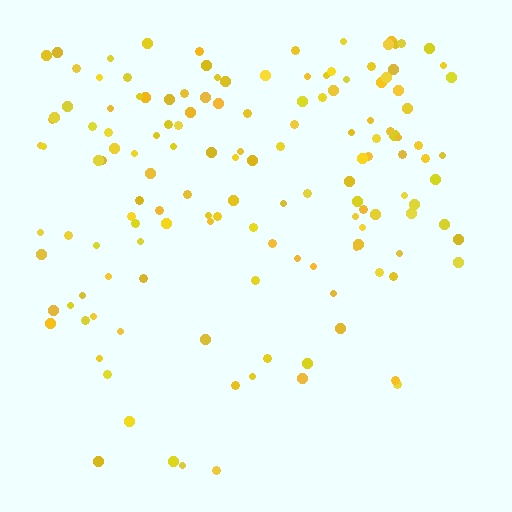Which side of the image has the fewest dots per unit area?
The bottom.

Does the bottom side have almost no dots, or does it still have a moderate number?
Still a moderate number, just noticeably fewer than the top.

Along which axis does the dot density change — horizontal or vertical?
Vertical.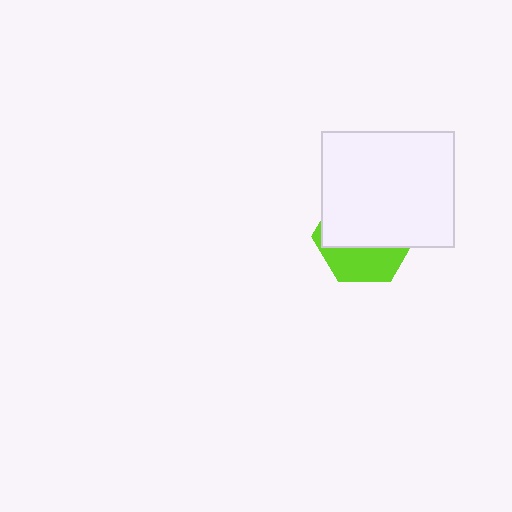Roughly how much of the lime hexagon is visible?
A small part of it is visible (roughly 37%).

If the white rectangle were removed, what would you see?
You would see the complete lime hexagon.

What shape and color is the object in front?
The object in front is a white rectangle.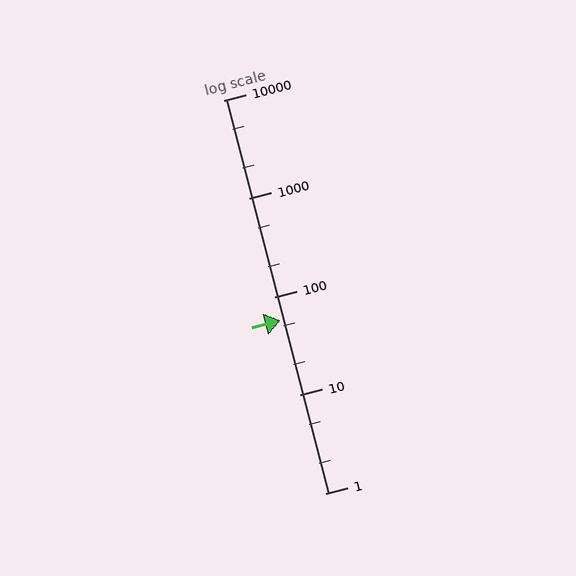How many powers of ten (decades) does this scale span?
The scale spans 4 decades, from 1 to 10000.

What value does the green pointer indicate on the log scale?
The pointer indicates approximately 58.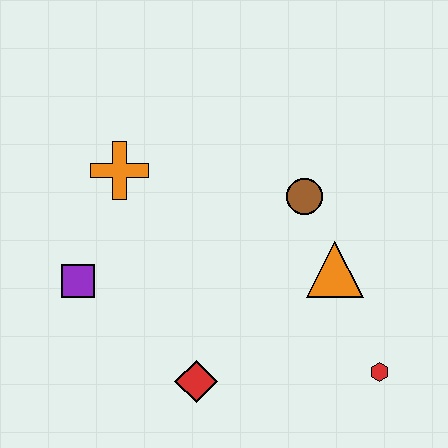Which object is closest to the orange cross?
The purple square is closest to the orange cross.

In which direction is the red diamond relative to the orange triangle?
The red diamond is to the left of the orange triangle.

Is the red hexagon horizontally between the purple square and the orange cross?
No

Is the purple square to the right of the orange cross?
No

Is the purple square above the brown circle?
No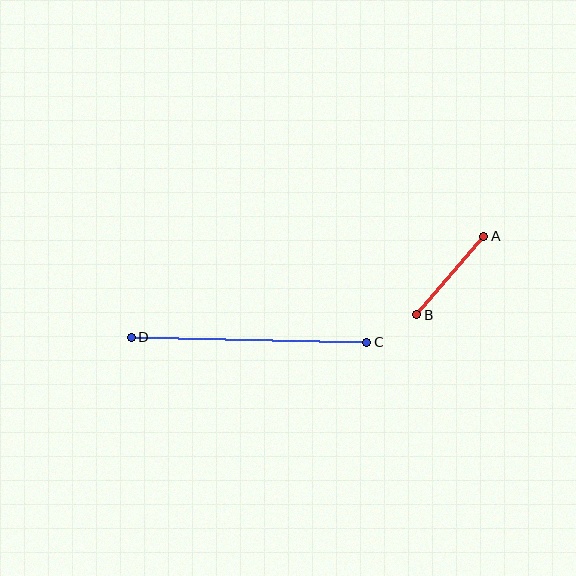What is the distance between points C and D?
The distance is approximately 235 pixels.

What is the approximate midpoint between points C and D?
The midpoint is at approximately (249, 340) pixels.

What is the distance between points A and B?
The distance is approximately 103 pixels.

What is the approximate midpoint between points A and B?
The midpoint is at approximately (450, 275) pixels.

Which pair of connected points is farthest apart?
Points C and D are farthest apart.